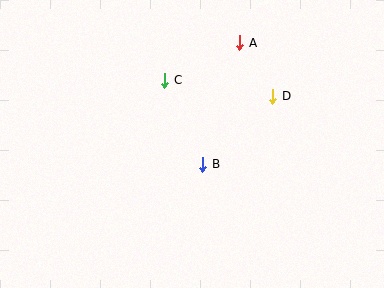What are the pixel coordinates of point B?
Point B is at (203, 164).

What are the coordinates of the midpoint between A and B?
The midpoint between A and B is at (221, 104).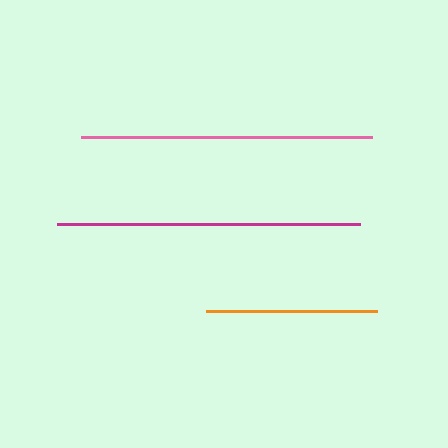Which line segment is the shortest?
The orange line is the shortest at approximately 172 pixels.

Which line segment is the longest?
The magenta line is the longest at approximately 303 pixels.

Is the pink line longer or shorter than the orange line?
The pink line is longer than the orange line.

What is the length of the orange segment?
The orange segment is approximately 172 pixels long.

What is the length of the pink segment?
The pink segment is approximately 291 pixels long.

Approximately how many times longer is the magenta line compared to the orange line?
The magenta line is approximately 1.8 times the length of the orange line.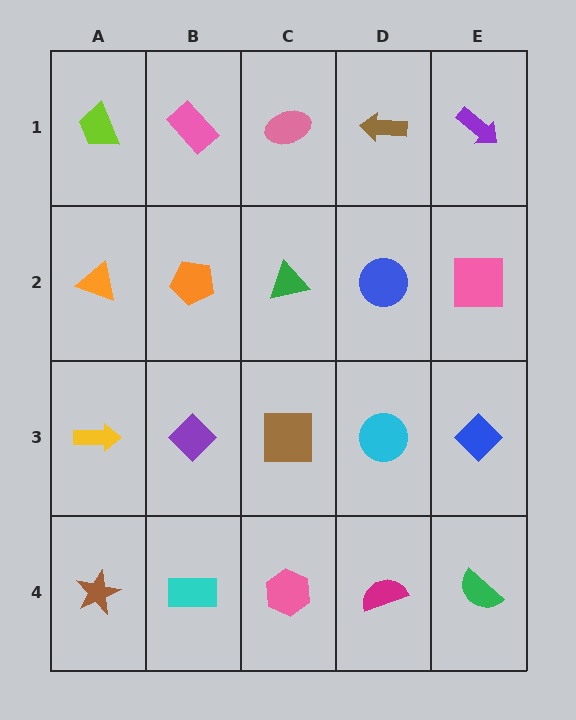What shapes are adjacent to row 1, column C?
A green triangle (row 2, column C), a pink rectangle (row 1, column B), a brown arrow (row 1, column D).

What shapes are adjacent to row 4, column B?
A purple diamond (row 3, column B), a brown star (row 4, column A), a pink hexagon (row 4, column C).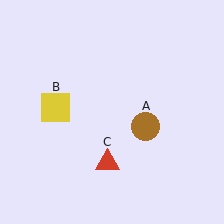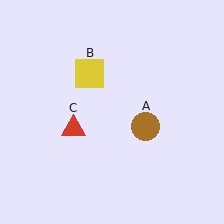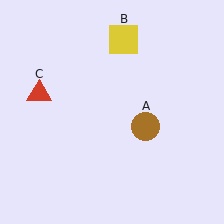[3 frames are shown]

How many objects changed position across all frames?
2 objects changed position: yellow square (object B), red triangle (object C).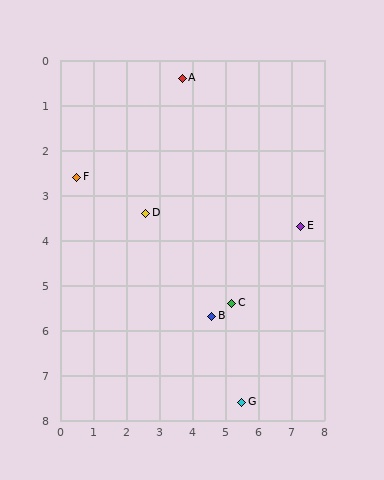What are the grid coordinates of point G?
Point G is at approximately (5.5, 7.6).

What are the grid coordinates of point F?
Point F is at approximately (0.5, 2.6).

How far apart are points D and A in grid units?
Points D and A are about 3.2 grid units apart.